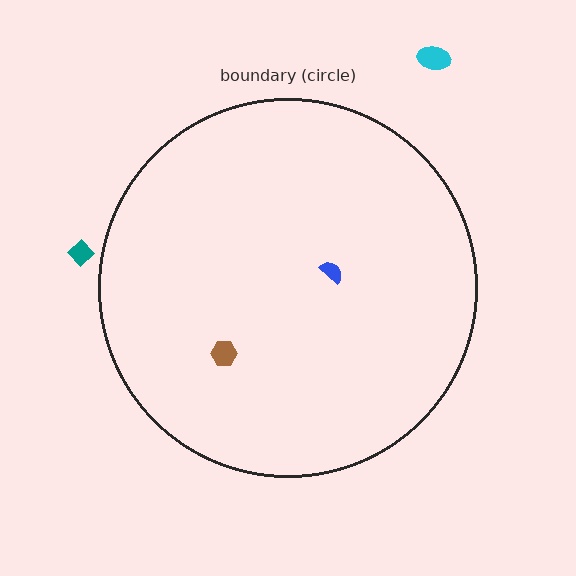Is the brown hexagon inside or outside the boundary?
Inside.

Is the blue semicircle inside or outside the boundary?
Inside.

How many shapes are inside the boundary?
2 inside, 2 outside.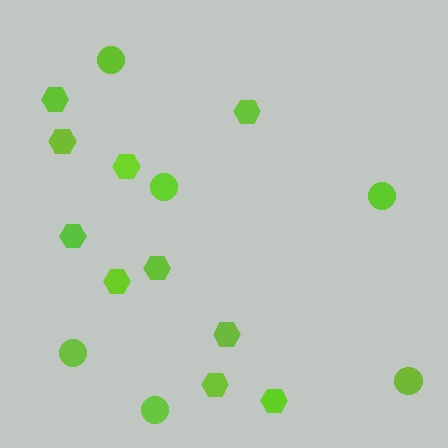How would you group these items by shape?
There are 2 groups: one group of hexagons (10) and one group of circles (6).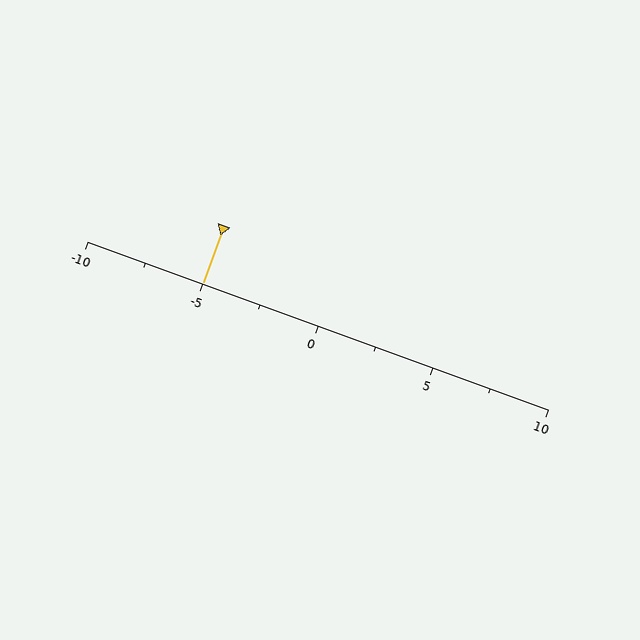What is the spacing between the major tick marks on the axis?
The major ticks are spaced 5 apart.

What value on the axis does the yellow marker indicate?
The marker indicates approximately -5.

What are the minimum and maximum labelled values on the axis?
The axis runs from -10 to 10.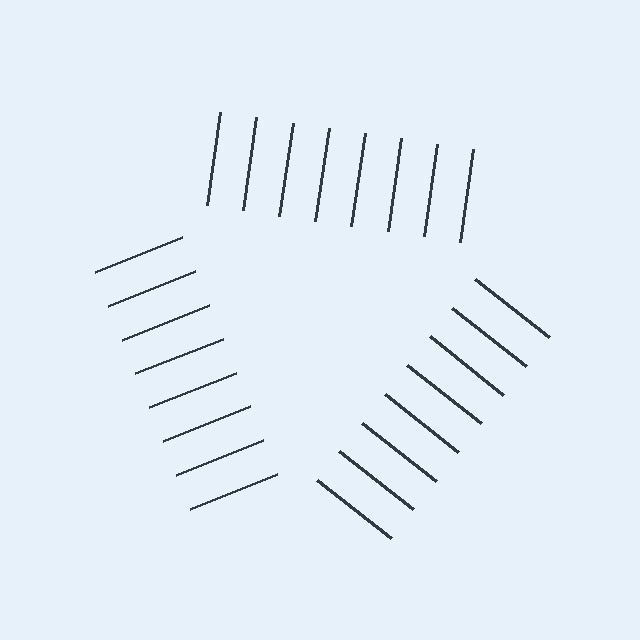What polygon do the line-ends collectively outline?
An illusory triangle — the line segments terminate on its edges but no continuous stroke is drawn.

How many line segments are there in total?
24 — 8 along each of the 3 edges.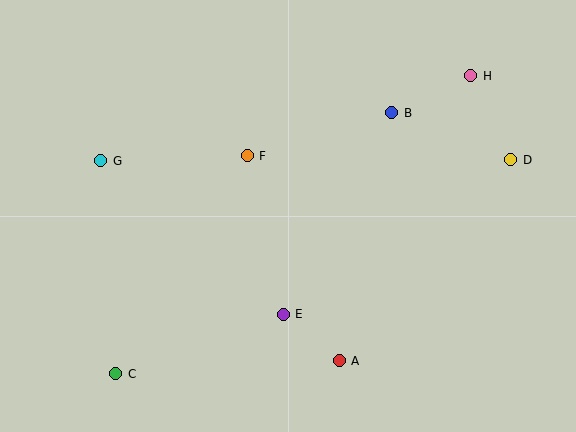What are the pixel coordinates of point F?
Point F is at (247, 156).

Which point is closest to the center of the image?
Point F at (247, 156) is closest to the center.